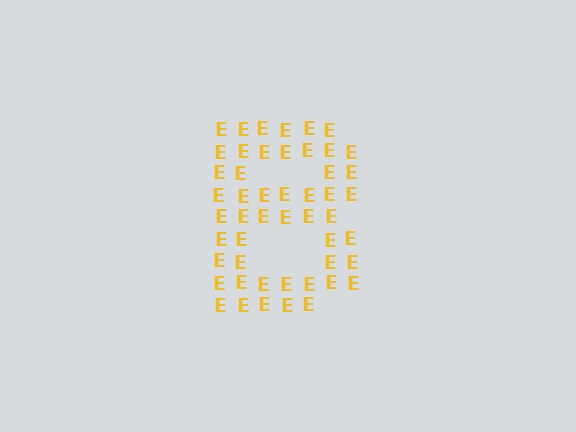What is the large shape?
The large shape is the letter B.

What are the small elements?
The small elements are letter E's.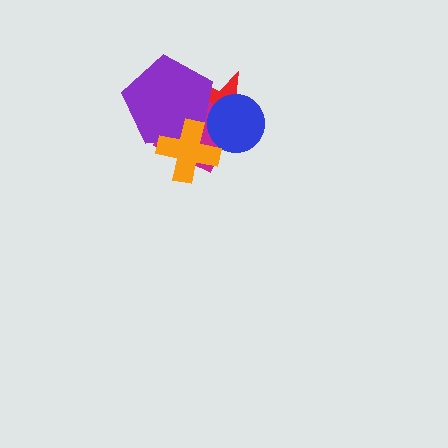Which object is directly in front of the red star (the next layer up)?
The magenta square is directly in front of the red star.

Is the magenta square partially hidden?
Yes, it is partially covered by another shape.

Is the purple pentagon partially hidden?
Yes, it is partially covered by another shape.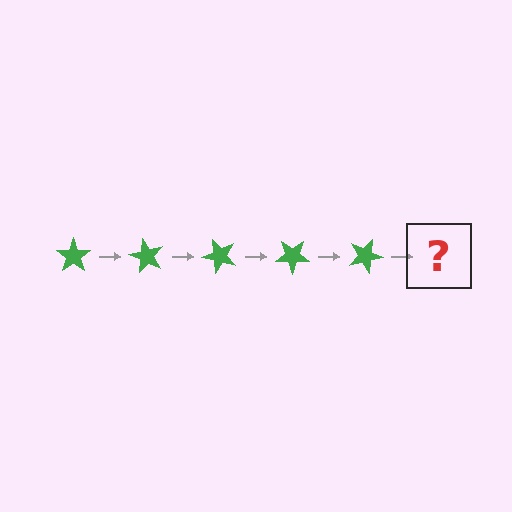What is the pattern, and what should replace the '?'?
The pattern is that the star rotates 60 degrees each step. The '?' should be a green star rotated 300 degrees.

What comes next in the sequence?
The next element should be a green star rotated 300 degrees.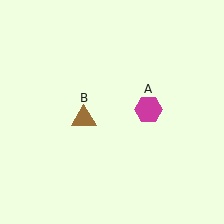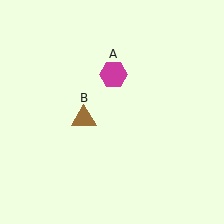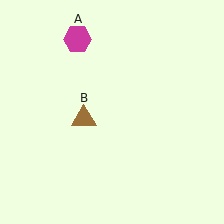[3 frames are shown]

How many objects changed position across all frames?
1 object changed position: magenta hexagon (object A).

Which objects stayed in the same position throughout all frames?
Brown triangle (object B) remained stationary.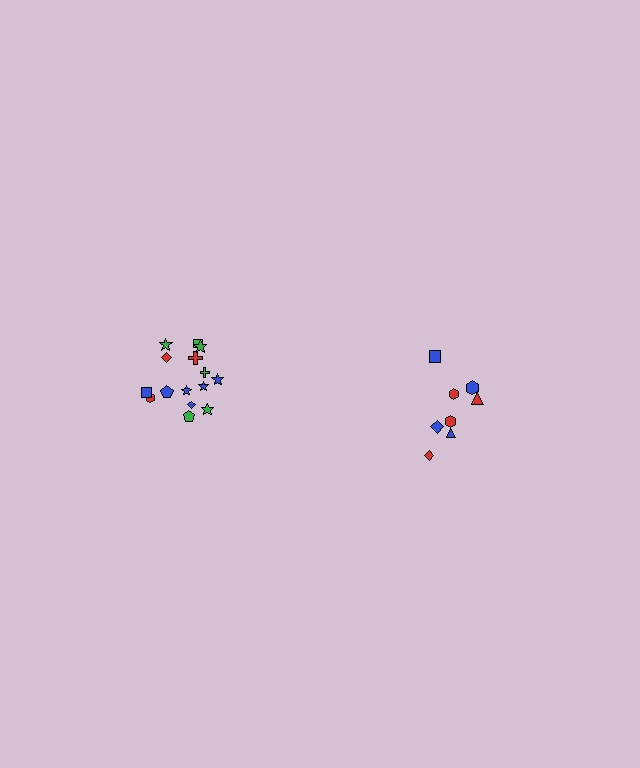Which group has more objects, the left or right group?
The left group.